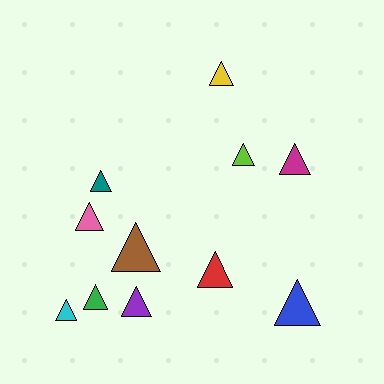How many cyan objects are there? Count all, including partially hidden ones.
There is 1 cyan object.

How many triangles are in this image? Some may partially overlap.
There are 11 triangles.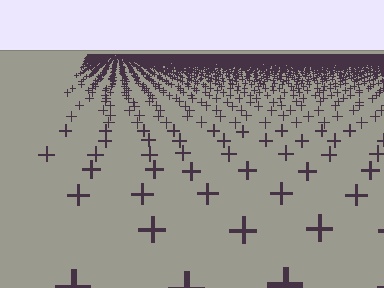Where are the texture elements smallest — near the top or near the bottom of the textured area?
Near the top.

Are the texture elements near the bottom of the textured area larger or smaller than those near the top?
Larger. Near the bottom, elements are closer to the viewer and appear at a bigger on-screen size.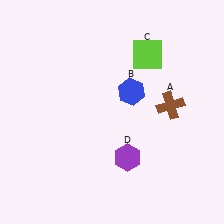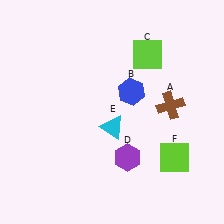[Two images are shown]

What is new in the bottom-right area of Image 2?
A lime square (F) was added in the bottom-right area of Image 2.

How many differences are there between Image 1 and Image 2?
There are 2 differences between the two images.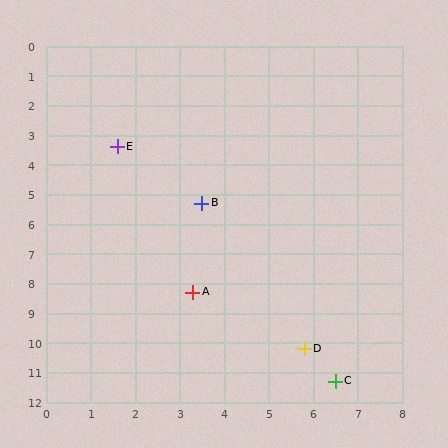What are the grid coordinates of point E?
Point E is at approximately (1.6, 3.4).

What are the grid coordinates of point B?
Point B is at approximately (3.5, 5.3).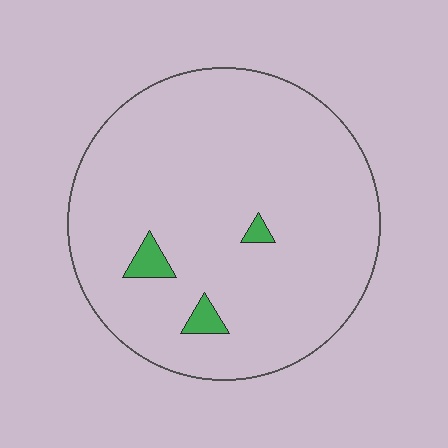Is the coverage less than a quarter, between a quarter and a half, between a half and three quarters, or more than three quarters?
Less than a quarter.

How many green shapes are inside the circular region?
3.